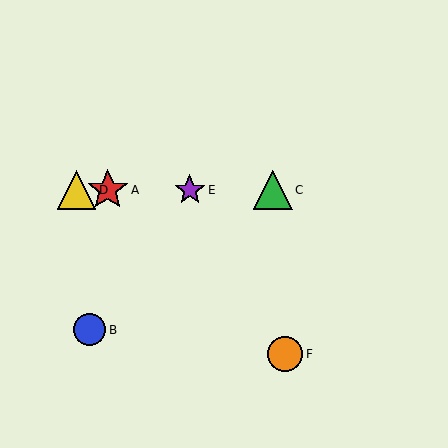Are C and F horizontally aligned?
No, C is at y≈190 and F is at y≈354.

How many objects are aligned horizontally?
4 objects (A, C, D, E) are aligned horizontally.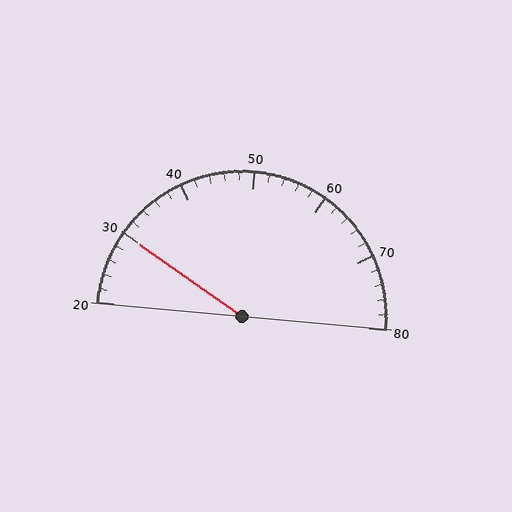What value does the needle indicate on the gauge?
The needle indicates approximately 30.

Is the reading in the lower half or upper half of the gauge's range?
The reading is in the lower half of the range (20 to 80).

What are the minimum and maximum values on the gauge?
The gauge ranges from 20 to 80.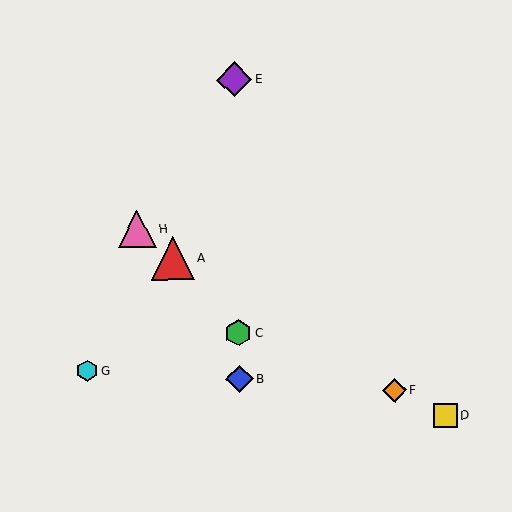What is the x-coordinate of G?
Object G is at x≈87.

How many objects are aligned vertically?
3 objects (B, C, E) are aligned vertically.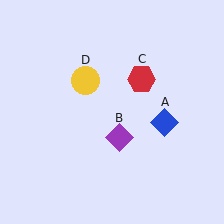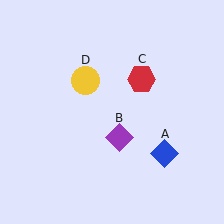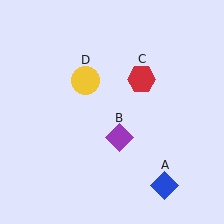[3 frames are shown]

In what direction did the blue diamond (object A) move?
The blue diamond (object A) moved down.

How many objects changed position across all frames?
1 object changed position: blue diamond (object A).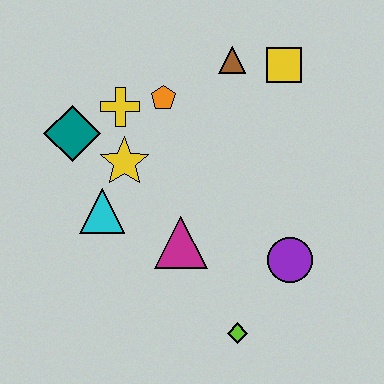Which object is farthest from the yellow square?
The lime diamond is farthest from the yellow square.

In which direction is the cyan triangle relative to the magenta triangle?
The cyan triangle is to the left of the magenta triangle.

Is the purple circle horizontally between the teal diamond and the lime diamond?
No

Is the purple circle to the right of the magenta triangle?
Yes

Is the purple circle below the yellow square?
Yes